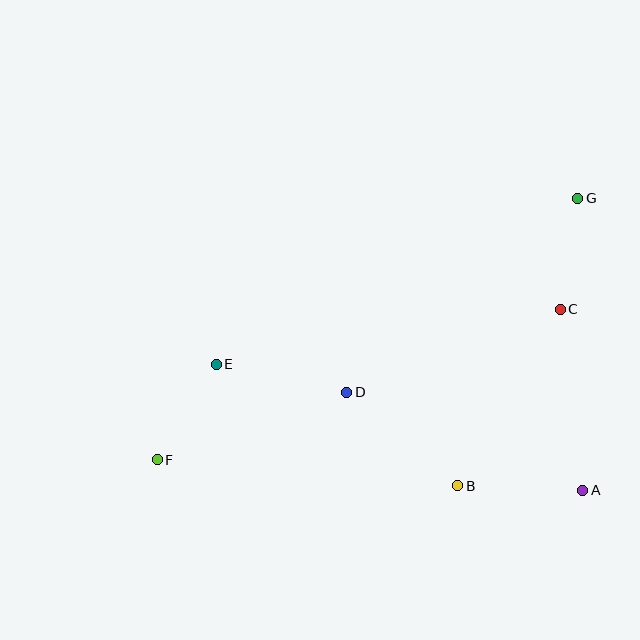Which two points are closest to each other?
Points C and G are closest to each other.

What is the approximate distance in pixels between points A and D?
The distance between A and D is approximately 256 pixels.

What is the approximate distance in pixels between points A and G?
The distance between A and G is approximately 292 pixels.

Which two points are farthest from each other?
Points F and G are farthest from each other.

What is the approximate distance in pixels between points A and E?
The distance between A and E is approximately 388 pixels.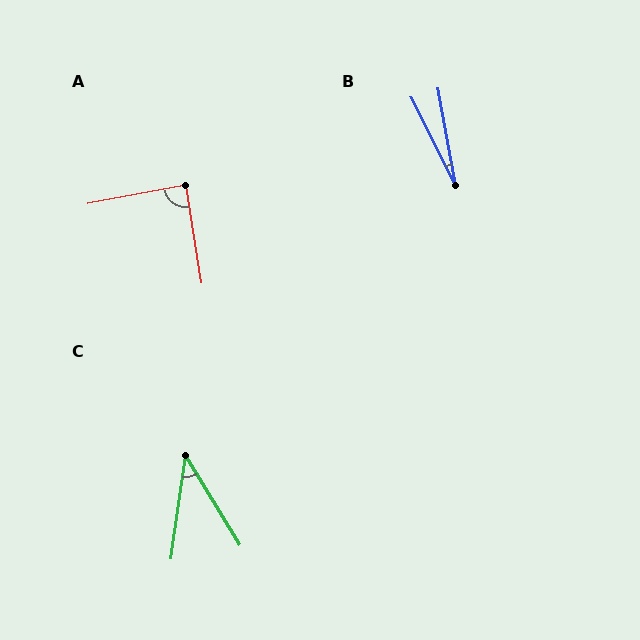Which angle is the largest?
A, at approximately 88 degrees.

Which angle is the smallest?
B, at approximately 16 degrees.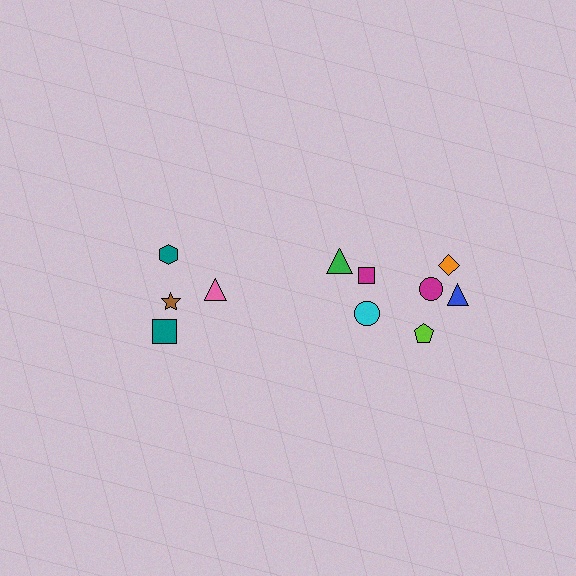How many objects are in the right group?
There are 7 objects.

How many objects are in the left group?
There are 4 objects.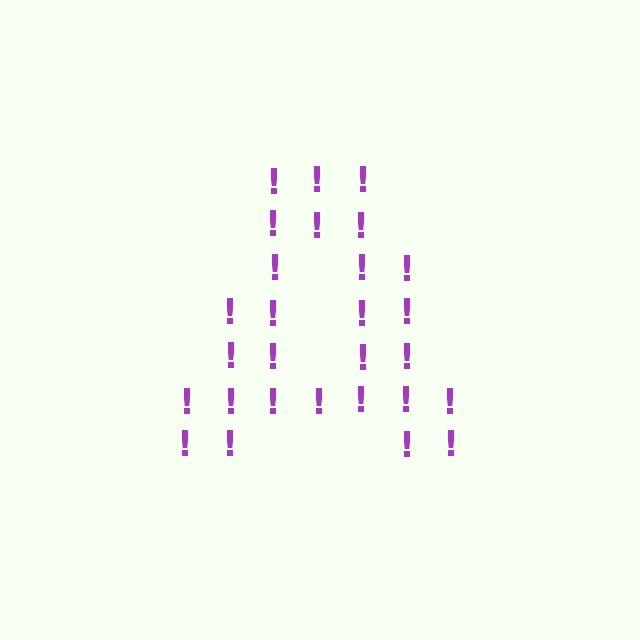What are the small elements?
The small elements are exclamation marks.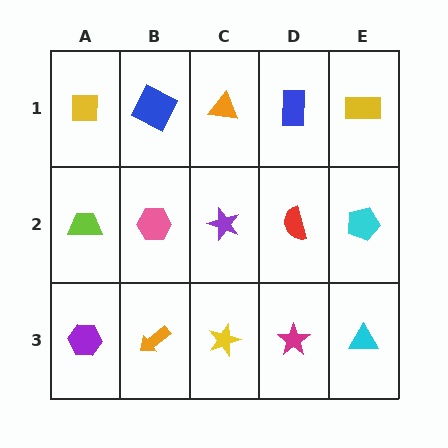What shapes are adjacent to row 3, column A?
A lime trapezoid (row 2, column A), an orange arrow (row 3, column B).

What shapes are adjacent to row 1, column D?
A red semicircle (row 2, column D), an orange triangle (row 1, column C), a yellow rectangle (row 1, column E).